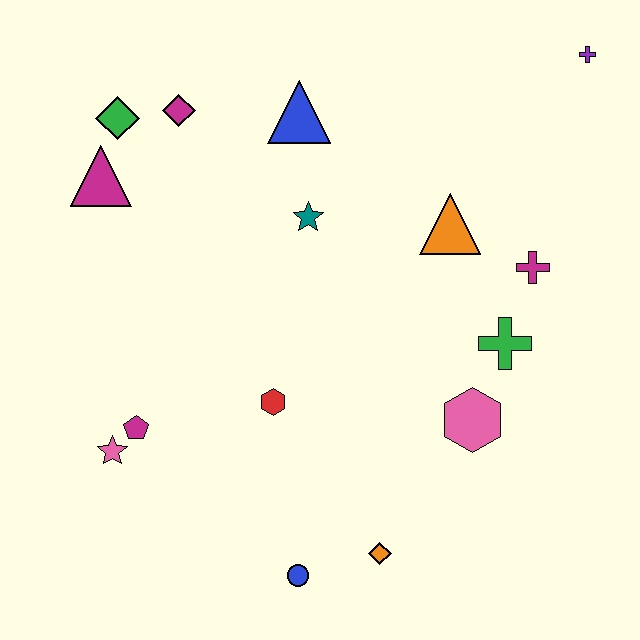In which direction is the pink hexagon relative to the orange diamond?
The pink hexagon is above the orange diamond.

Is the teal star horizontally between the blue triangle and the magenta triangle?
No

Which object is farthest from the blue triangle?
The blue circle is farthest from the blue triangle.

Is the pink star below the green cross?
Yes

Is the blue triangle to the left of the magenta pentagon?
No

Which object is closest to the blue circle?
The orange diamond is closest to the blue circle.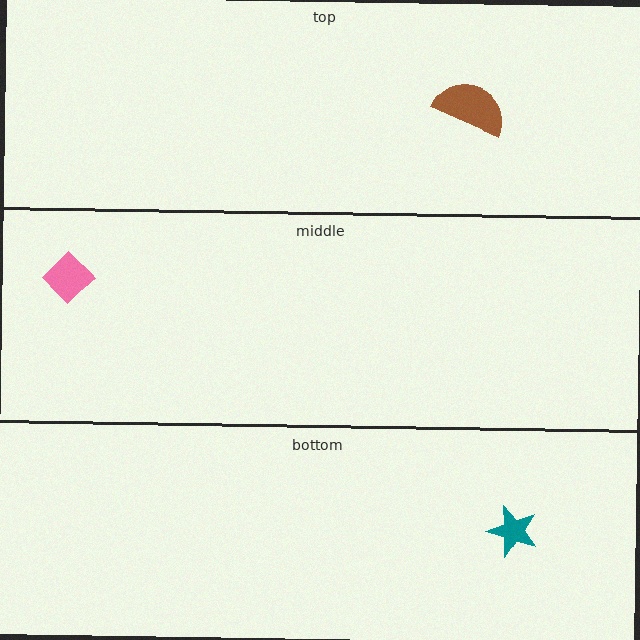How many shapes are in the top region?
1.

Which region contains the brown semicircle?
The top region.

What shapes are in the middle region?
The pink diamond.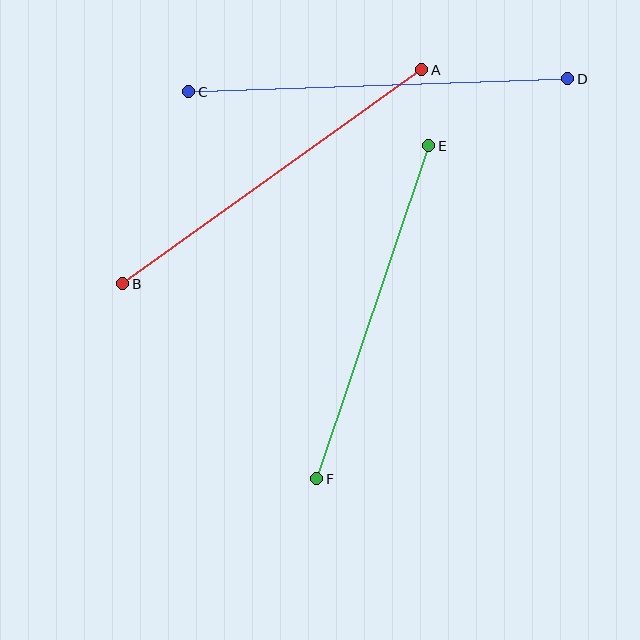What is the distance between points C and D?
The distance is approximately 379 pixels.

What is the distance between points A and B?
The distance is approximately 368 pixels.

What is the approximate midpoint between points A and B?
The midpoint is at approximately (272, 177) pixels.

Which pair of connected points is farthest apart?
Points C and D are farthest apart.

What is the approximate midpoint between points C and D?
The midpoint is at approximately (378, 85) pixels.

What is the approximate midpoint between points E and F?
The midpoint is at approximately (373, 312) pixels.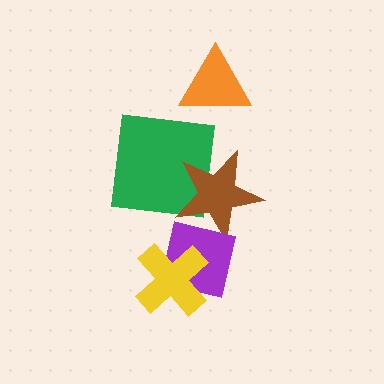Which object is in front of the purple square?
The yellow cross is in front of the purple square.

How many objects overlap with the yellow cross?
1 object overlaps with the yellow cross.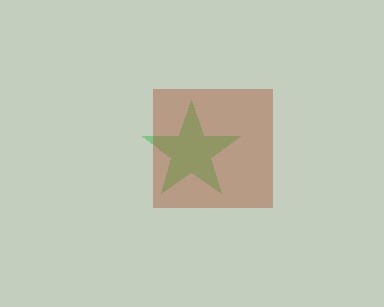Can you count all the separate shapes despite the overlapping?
Yes, there are 2 separate shapes.